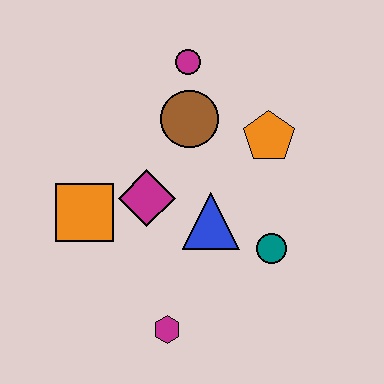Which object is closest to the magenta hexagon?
The blue triangle is closest to the magenta hexagon.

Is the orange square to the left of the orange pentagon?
Yes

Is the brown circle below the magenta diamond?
No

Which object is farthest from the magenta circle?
The magenta hexagon is farthest from the magenta circle.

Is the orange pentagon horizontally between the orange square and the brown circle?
No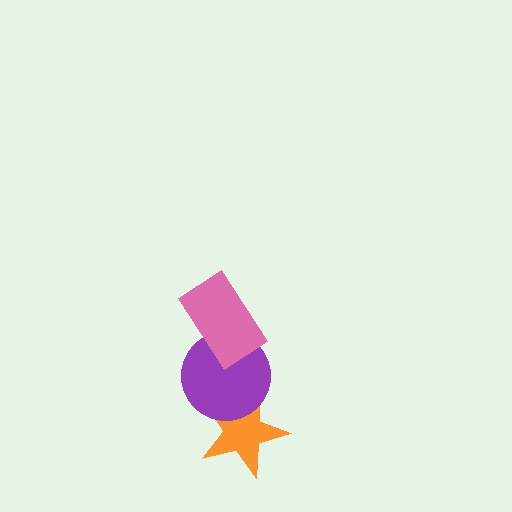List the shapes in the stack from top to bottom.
From top to bottom: the pink rectangle, the purple circle, the orange star.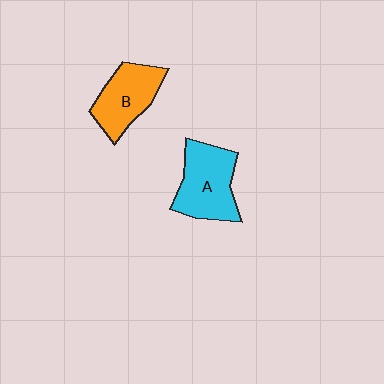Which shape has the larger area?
Shape A (cyan).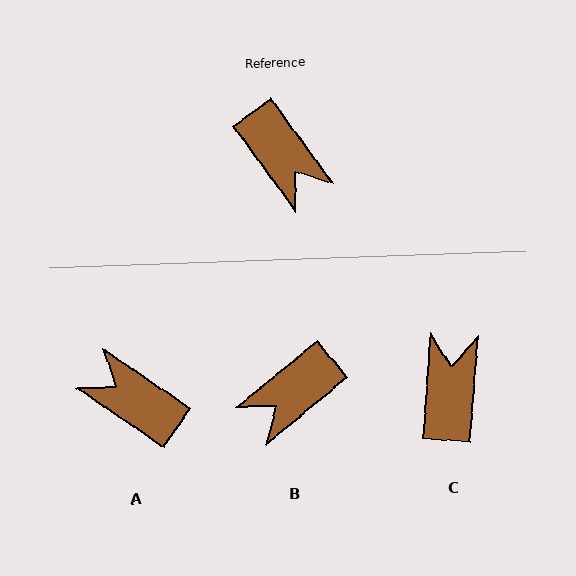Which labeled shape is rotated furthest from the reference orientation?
A, about 160 degrees away.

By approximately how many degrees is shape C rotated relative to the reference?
Approximately 140 degrees counter-clockwise.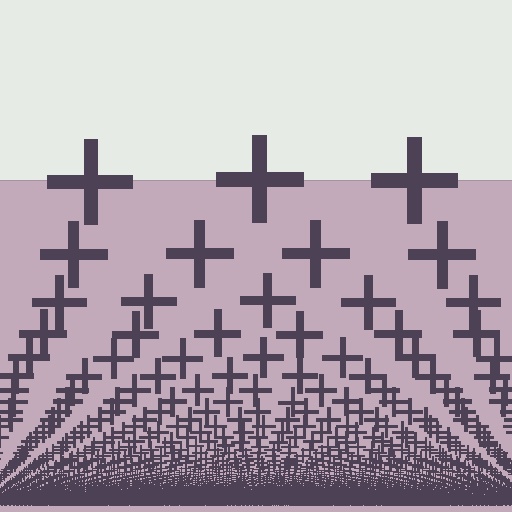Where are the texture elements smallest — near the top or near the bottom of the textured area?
Near the bottom.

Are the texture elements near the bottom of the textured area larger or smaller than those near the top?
Smaller. The gradient is inverted — elements near the bottom are smaller and denser.